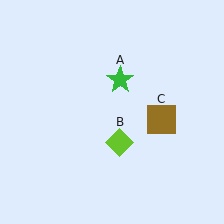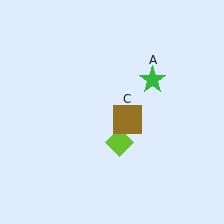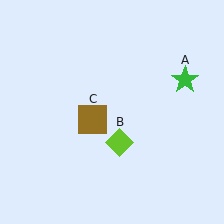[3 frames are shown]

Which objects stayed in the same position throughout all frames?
Lime diamond (object B) remained stationary.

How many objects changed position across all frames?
2 objects changed position: green star (object A), brown square (object C).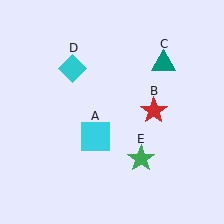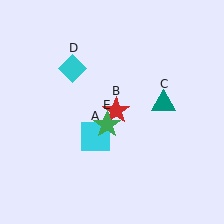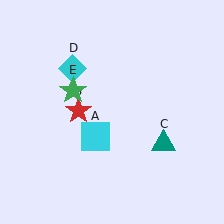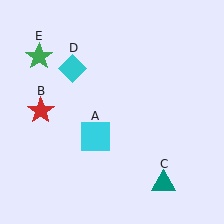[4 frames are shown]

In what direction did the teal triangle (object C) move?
The teal triangle (object C) moved down.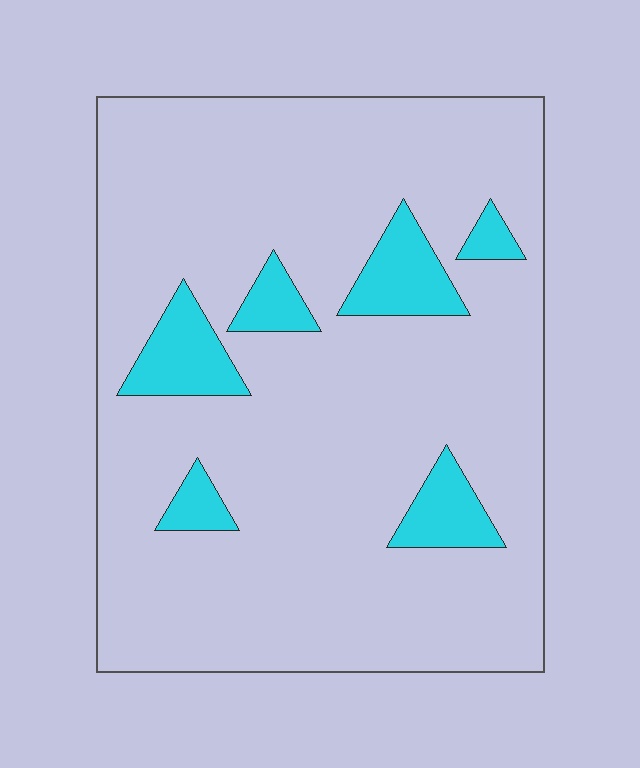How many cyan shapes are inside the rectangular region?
6.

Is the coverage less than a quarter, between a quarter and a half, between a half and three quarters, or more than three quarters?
Less than a quarter.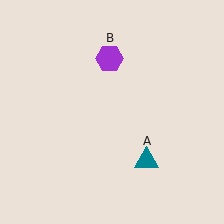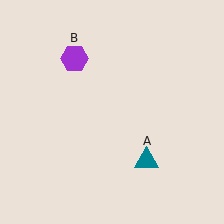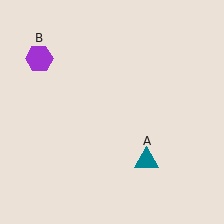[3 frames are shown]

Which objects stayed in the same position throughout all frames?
Teal triangle (object A) remained stationary.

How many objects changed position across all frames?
1 object changed position: purple hexagon (object B).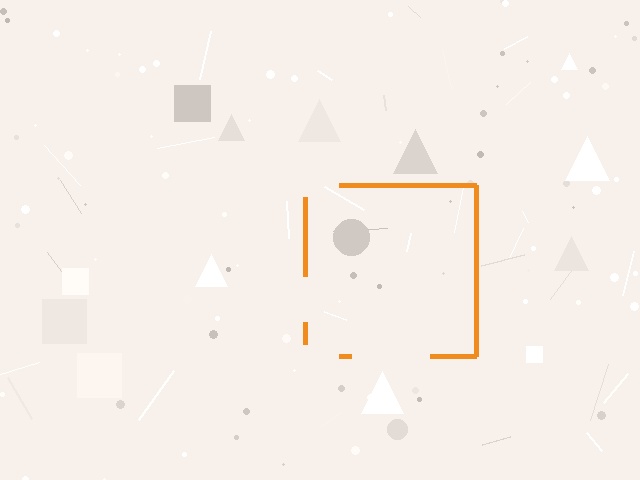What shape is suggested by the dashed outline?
The dashed outline suggests a square.